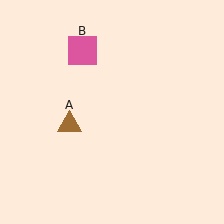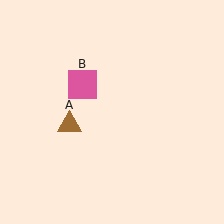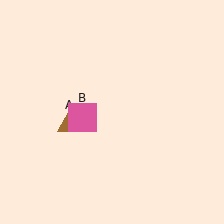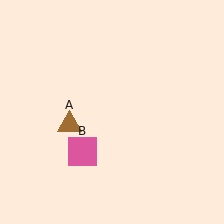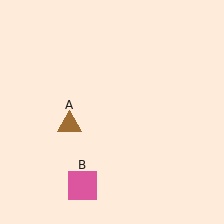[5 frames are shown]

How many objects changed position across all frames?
1 object changed position: pink square (object B).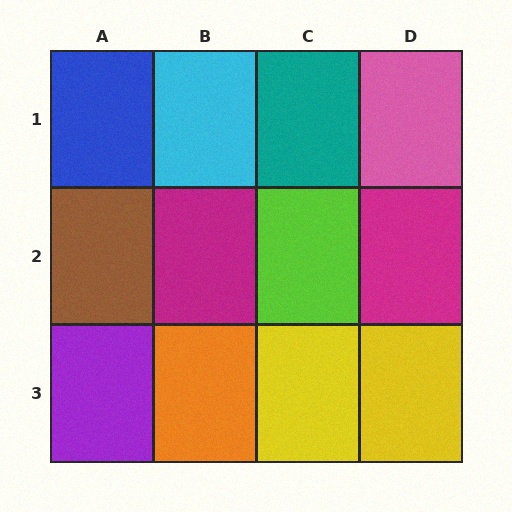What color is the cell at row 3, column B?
Orange.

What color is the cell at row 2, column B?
Magenta.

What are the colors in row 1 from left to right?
Blue, cyan, teal, pink.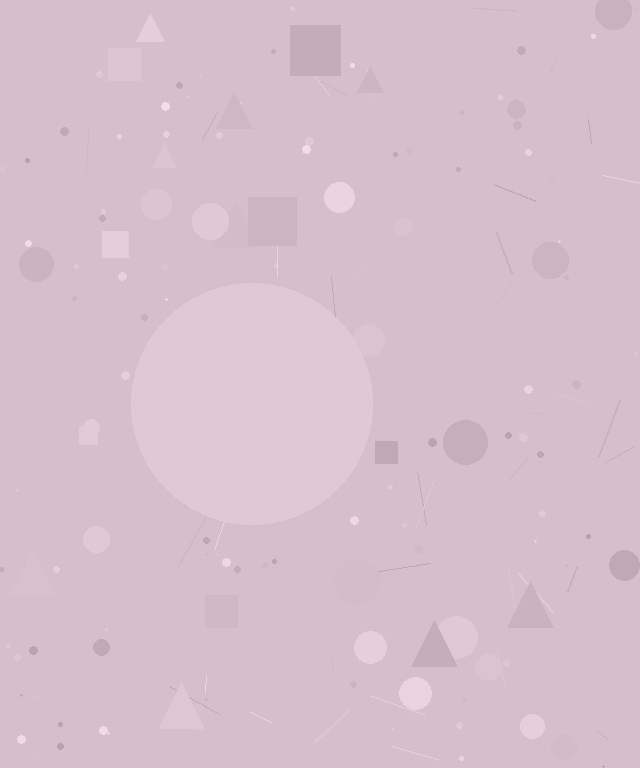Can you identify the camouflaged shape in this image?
The camouflaged shape is a circle.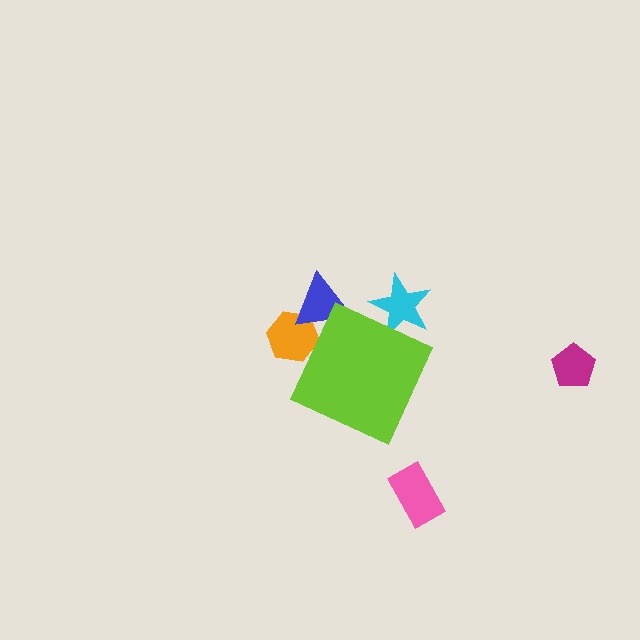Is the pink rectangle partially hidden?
No, the pink rectangle is fully visible.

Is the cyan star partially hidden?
Yes, the cyan star is partially hidden behind the lime diamond.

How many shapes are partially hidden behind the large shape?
3 shapes are partially hidden.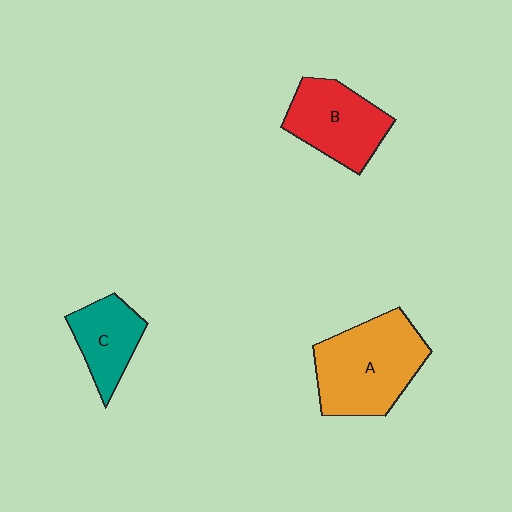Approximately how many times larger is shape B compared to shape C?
Approximately 1.3 times.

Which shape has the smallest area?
Shape C (teal).